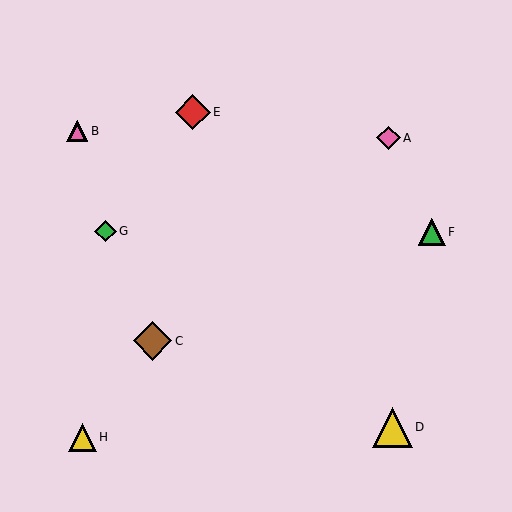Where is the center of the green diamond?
The center of the green diamond is at (105, 231).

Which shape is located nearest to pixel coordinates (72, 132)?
The pink triangle (labeled B) at (77, 131) is nearest to that location.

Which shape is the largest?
The yellow triangle (labeled D) is the largest.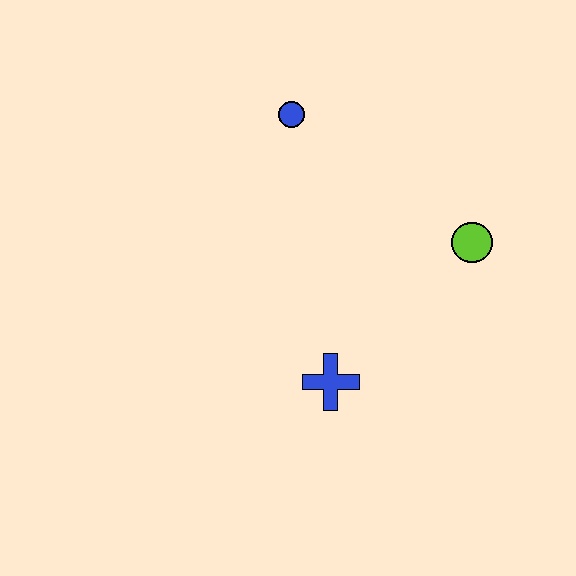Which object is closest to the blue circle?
The lime circle is closest to the blue circle.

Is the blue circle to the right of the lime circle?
No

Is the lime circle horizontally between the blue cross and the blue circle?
No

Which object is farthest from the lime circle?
The blue circle is farthest from the lime circle.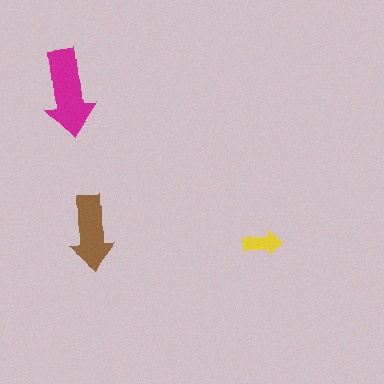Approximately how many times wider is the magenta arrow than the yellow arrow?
About 2 times wider.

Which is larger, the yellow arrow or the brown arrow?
The brown one.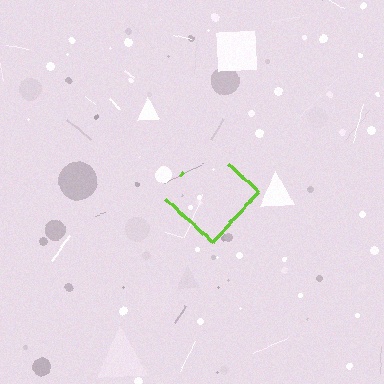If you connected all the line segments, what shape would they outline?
They would outline a diamond.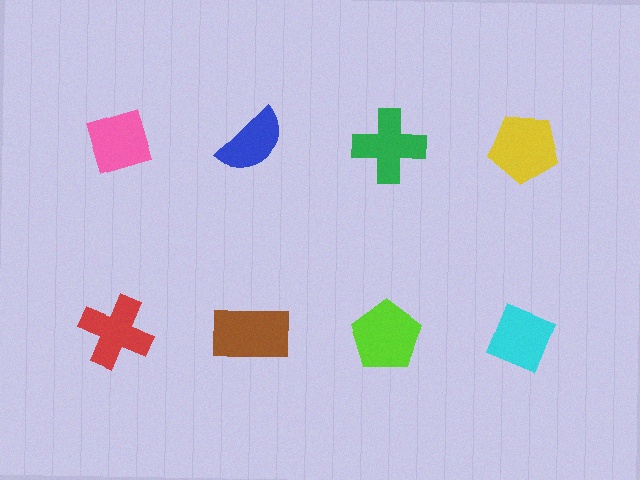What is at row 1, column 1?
A pink diamond.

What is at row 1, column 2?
A blue semicircle.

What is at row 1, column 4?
A yellow pentagon.